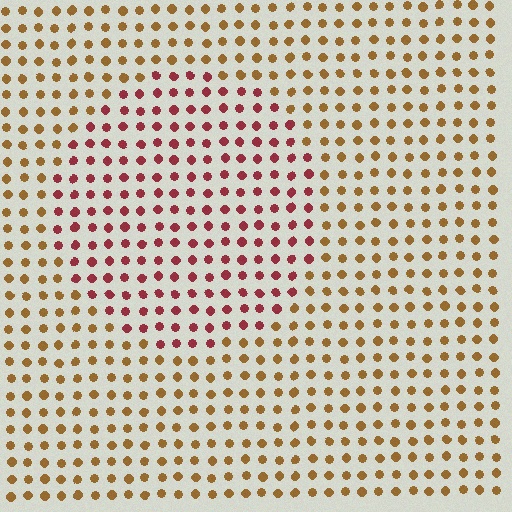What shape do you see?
I see a circle.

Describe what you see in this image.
The image is filled with small brown elements in a uniform arrangement. A circle-shaped region is visible where the elements are tinted to a slightly different hue, forming a subtle color boundary.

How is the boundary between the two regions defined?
The boundary is defined purely by a slight shift in hue (about 44 degrees). Spacing, size, and orientation are identical on both sides.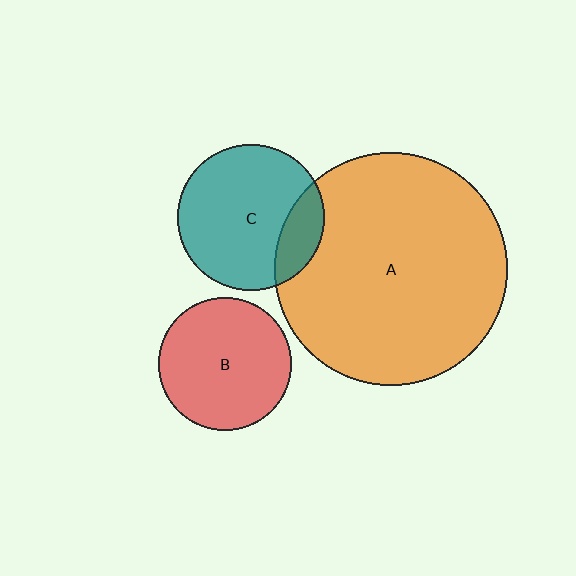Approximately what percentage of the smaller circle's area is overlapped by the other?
Approximately 20%.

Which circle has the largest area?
Circle A (orange).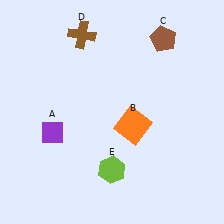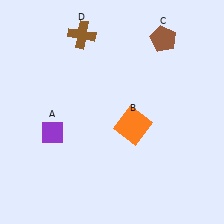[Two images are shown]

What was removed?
The lime hexagon (E) was removed in Image 2.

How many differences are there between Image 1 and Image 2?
There is 1 difference between the two images.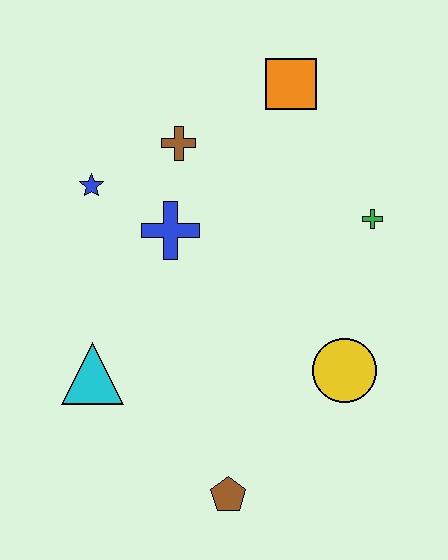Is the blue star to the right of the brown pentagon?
No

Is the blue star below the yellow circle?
No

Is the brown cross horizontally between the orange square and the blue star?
Yes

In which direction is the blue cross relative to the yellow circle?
The blue cross is to the left of the yellow circle.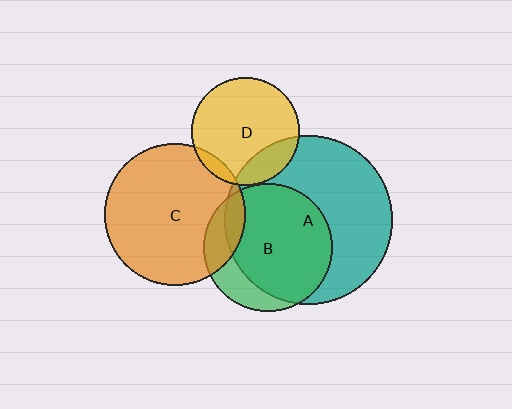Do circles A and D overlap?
Yes.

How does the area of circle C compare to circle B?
Approximately 1.2 times.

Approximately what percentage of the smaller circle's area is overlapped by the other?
Approximately 20%.